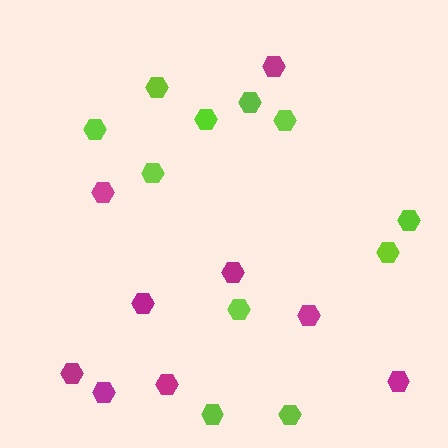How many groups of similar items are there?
There are 2 groups: one group of lime hexagons (11) and one group of magenta hexagons (9).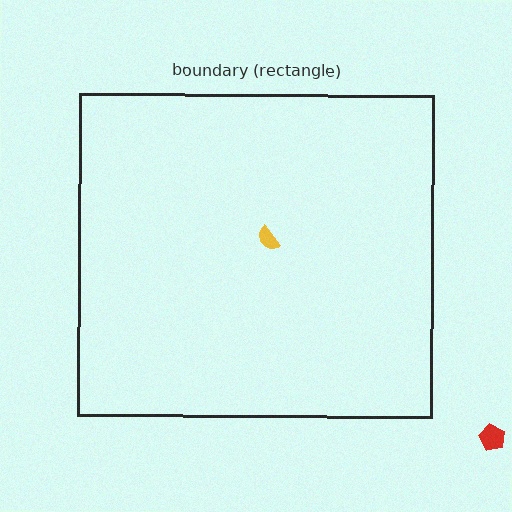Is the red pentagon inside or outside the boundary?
Outside.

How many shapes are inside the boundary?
1 inside, 1 outside.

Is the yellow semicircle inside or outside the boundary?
Inside.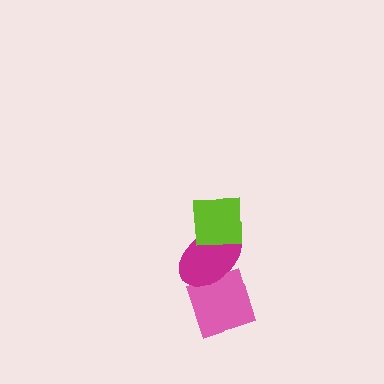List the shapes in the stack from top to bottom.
From top to bottom: the lime square, the magenta ellipse, the pink diamond.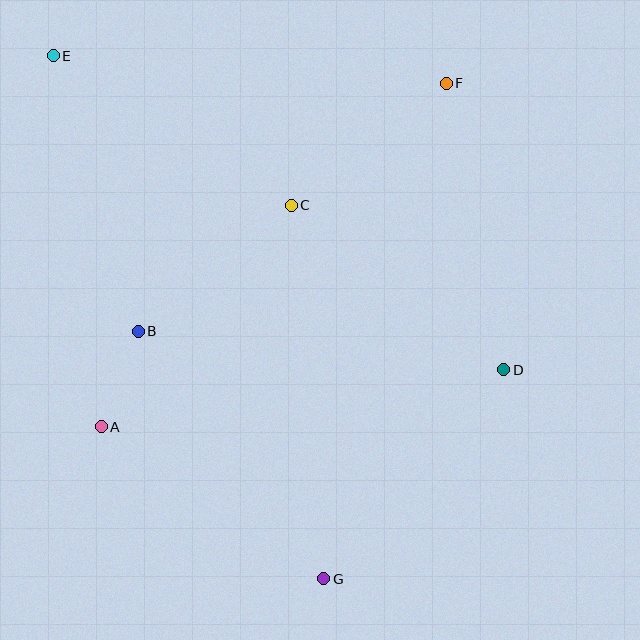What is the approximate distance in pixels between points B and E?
The distance between B and E is approximately 288 pixels.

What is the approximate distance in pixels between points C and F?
The distance between C and F is approximately 197 pixels.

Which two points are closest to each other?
Points A and B are closest to each other.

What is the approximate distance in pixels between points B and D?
The distance between B and D is approximately 368 pixels.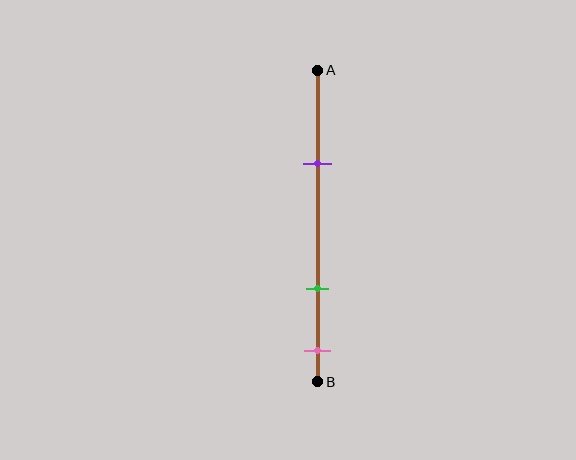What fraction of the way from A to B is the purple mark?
The purple mark is approximately 30% (0.3) of the way from A to B.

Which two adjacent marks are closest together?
The green and pink marks are the closest adjacent pair.